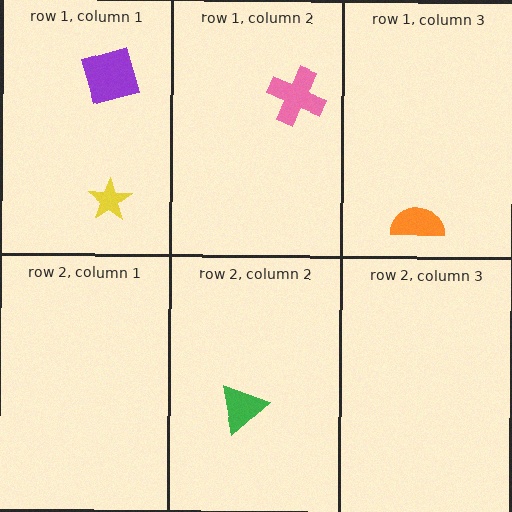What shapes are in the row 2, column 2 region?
The green triangle.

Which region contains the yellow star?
The row 1, column 1 region.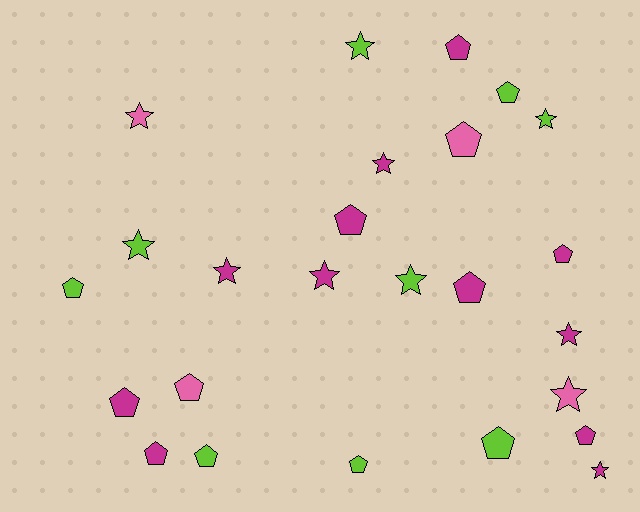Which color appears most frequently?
Magenta, with 12 objects.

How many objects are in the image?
There are 25 objects.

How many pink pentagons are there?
There are 2 pink pentagons.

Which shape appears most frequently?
Pentagon, with 14 objects.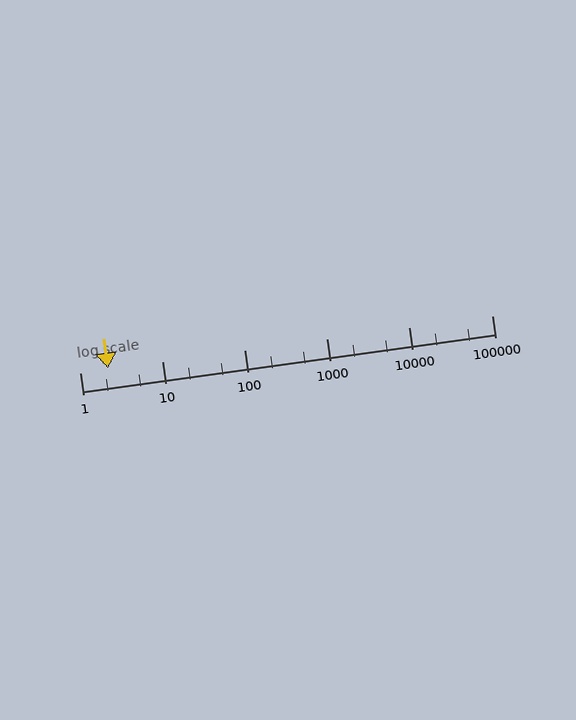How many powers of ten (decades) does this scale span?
The scale spans 5 decades, from 1 to 100000.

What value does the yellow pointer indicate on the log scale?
The pointer indicates approximately 2.2.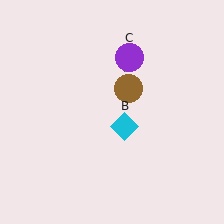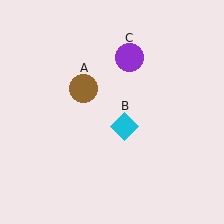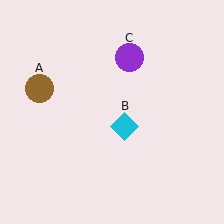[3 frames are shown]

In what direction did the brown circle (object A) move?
The brown circle (object A) moved left.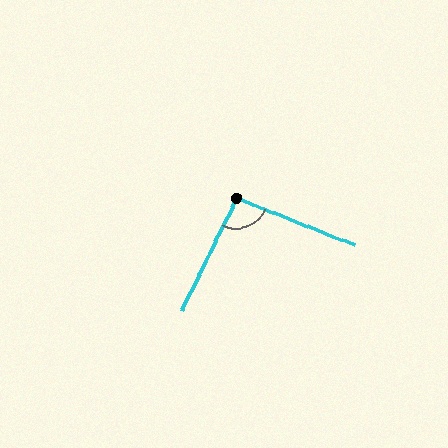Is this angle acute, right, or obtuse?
It is approximately a right angle.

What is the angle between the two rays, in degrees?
Approximately 94 degrees.